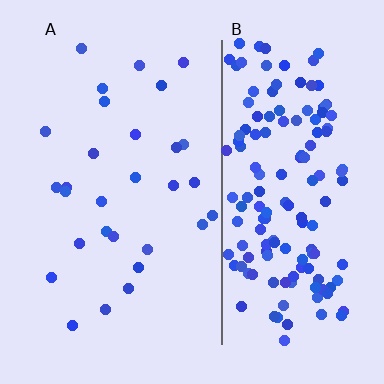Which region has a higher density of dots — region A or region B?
B (the right).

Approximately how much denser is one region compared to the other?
Approximately 5.5× — region B over region A.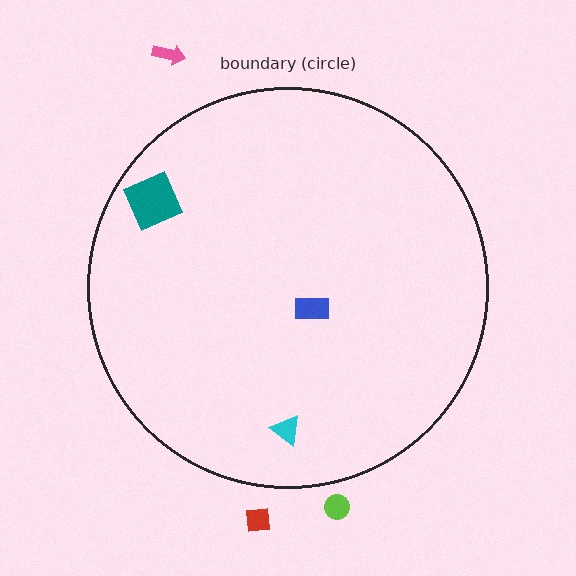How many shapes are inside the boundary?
3 inside, 3 outside.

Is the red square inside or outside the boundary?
Outside.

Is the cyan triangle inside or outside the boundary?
Inside.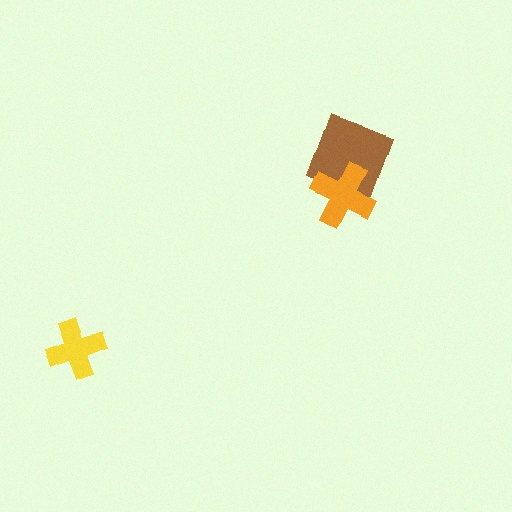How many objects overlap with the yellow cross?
0 objects overlap with the yellow cross.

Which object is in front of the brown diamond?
The orange cross is in front of the brown diamond.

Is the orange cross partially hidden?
No, no other shape covers it.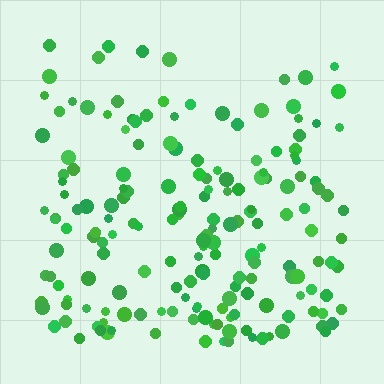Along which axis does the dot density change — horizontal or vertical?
Vertical.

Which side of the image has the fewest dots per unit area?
The top.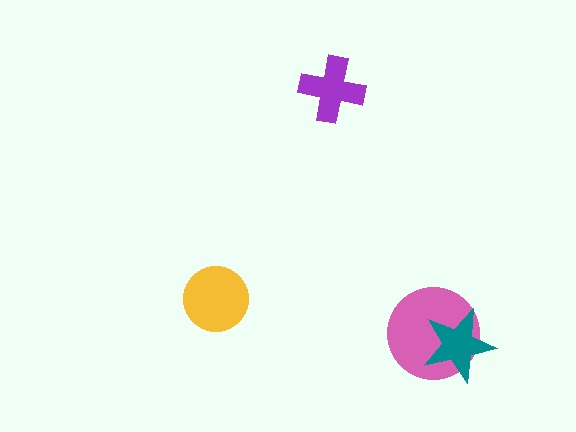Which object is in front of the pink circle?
The teal star is in front of the pink circle.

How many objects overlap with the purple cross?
0 objects overlap with the purple cross.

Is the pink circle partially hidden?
Yes, it is partially covered by another shape.